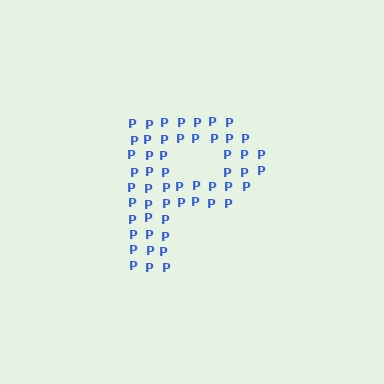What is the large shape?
The large shape is the letter P.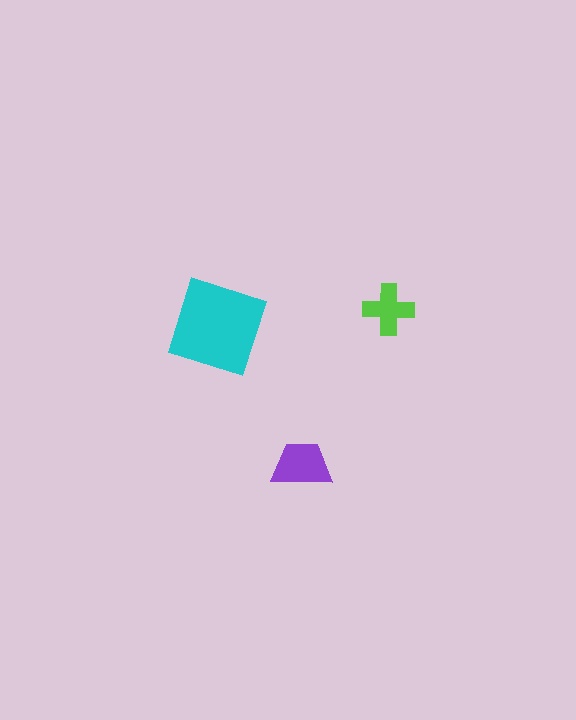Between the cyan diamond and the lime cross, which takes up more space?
The cyan diamond.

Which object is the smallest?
The lime cross.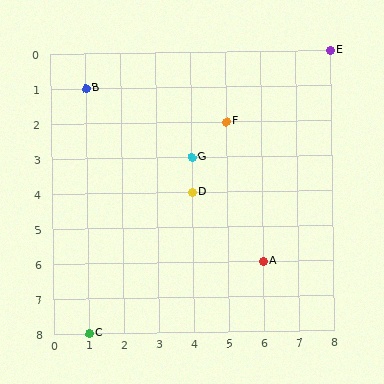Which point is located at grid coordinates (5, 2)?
Point F is at (5, 2).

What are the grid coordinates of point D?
Point D is at grid coordinates (4, 4).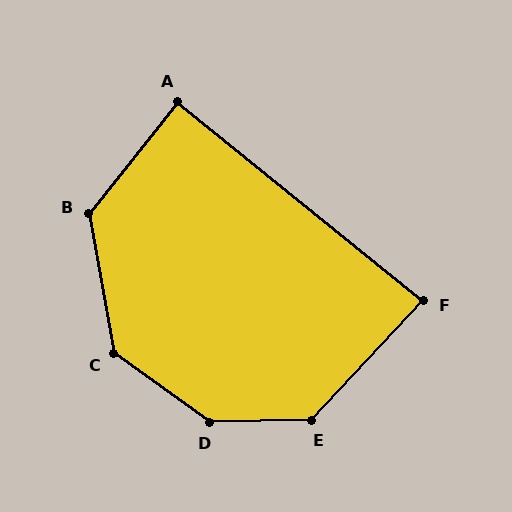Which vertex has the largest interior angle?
D, at approximately 143 degrees.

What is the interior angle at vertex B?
Approximately 131 degrees (obtuse).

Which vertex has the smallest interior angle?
F, at approximately 86 degrees.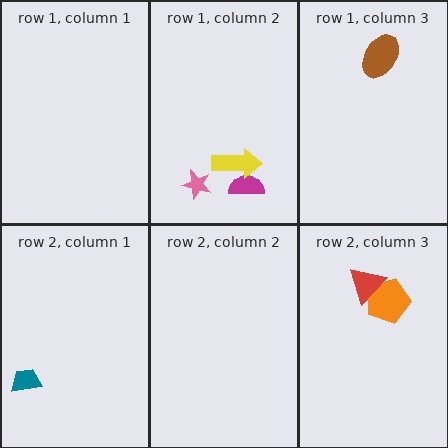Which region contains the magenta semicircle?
The row 1, column 2 region.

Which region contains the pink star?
The row 1, column 2 region.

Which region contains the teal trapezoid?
The row 2, column 1 region.